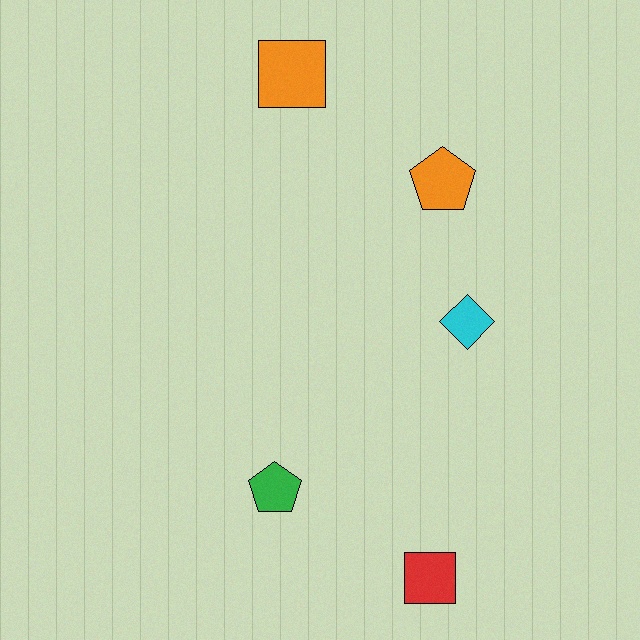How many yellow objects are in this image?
There are no yellow objects.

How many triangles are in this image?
There are no triangles.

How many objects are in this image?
There are 5 objects.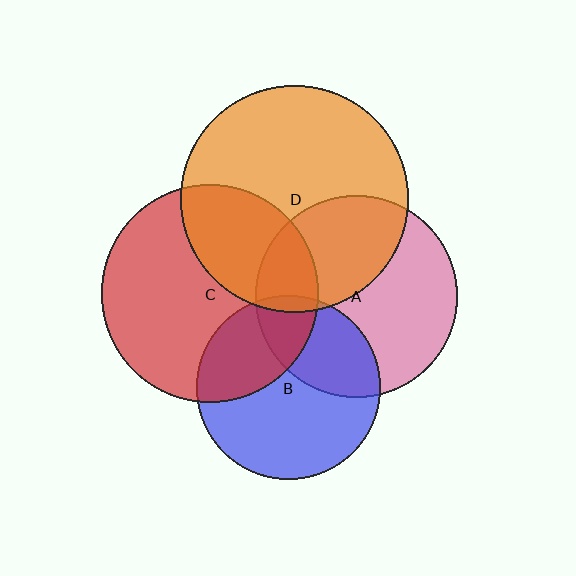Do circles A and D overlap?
Yes.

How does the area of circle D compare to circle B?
Approximately 1.5 times.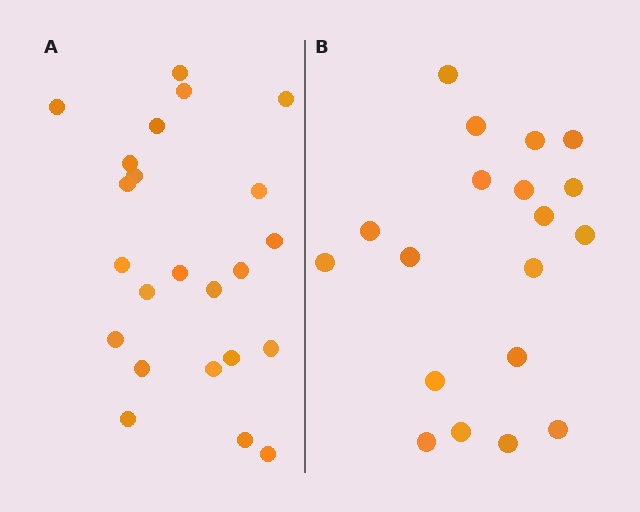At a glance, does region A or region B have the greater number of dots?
Region A (the left region) has more dots.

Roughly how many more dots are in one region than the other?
Region A has about 4 more dots than region B.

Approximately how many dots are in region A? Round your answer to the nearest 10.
About 20 dots. (The exact count is 23, which rounds to 20.)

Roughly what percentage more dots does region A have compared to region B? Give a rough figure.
About 20% more.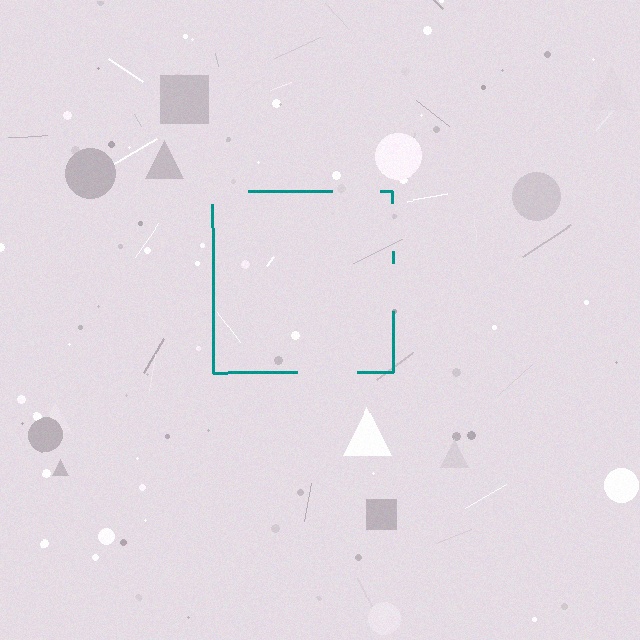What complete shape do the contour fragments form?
The contour fragments form a square.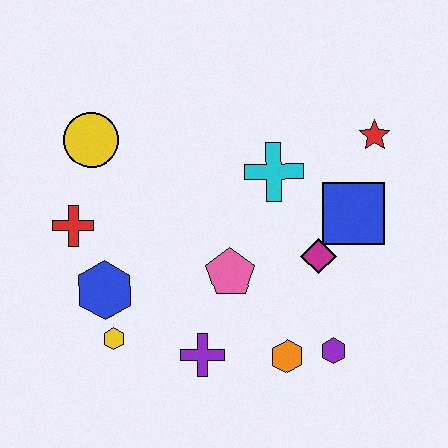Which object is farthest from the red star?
The yellow hexagon is farthest from the red star.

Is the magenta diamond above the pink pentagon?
Yes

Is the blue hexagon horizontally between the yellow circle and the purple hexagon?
Yes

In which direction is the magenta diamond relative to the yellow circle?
The magenta diamond is to the right of the yellow circle.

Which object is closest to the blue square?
The magenta diamond is closest to the blue square.